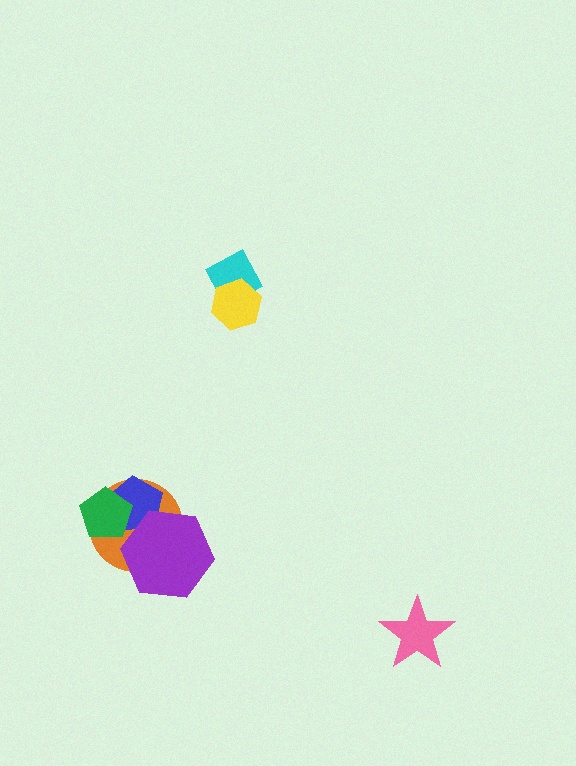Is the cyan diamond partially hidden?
Yes, it is partially covered by another shape.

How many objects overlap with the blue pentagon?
3 objects overlap with the blue pentagon.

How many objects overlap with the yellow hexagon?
1 object overlaps with the yellow hexagon.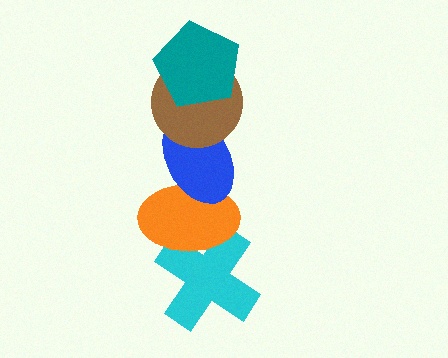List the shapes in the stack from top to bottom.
From top to bottom: the teal pentagon, the brown circle, the blue ellipse, the orange ellipse, the cyan cross.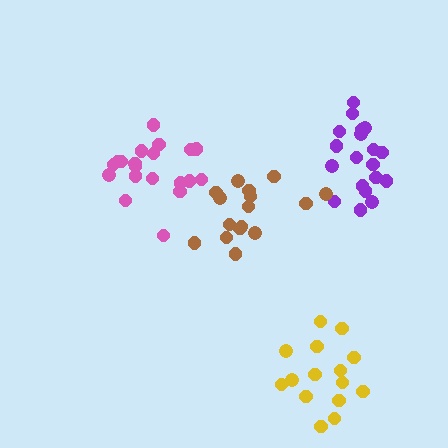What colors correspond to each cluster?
The clusters are colored: purple, brown, pink, yellow.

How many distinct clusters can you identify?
There are 4 distinct clusters.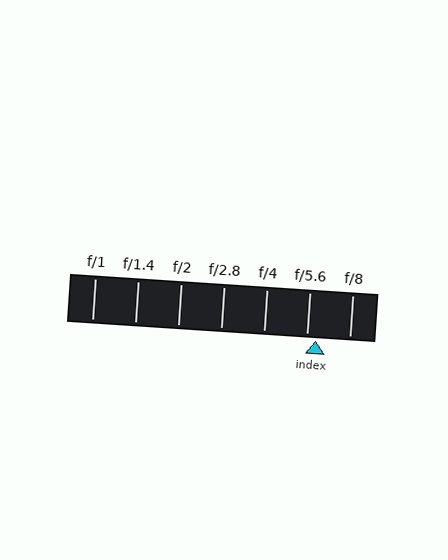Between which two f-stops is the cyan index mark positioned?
The index mark is between f/5.6 and f/8.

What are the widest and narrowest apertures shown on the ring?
The widest aperture shown is f/1 and the narrowest is f/8.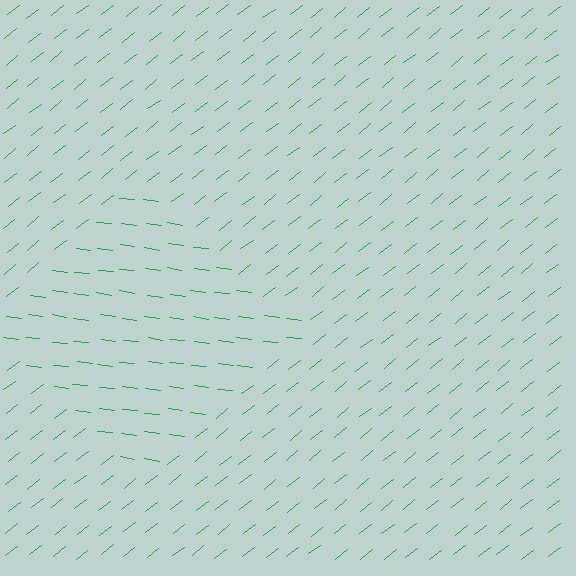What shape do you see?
I see a diamond.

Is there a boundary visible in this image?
Yes, there is a texture boundary formed by a change in line orientation.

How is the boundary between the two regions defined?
The boundary is defined purely by a change in line orientation (approximately 45 degrees difference). All lines are the same color and thickness.